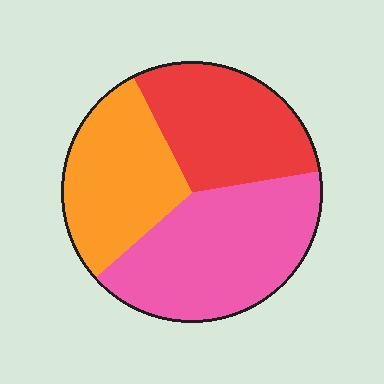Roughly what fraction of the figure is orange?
Orange takes up between a quarter and a half of the figure.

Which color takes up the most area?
Pink, at roughly 40%.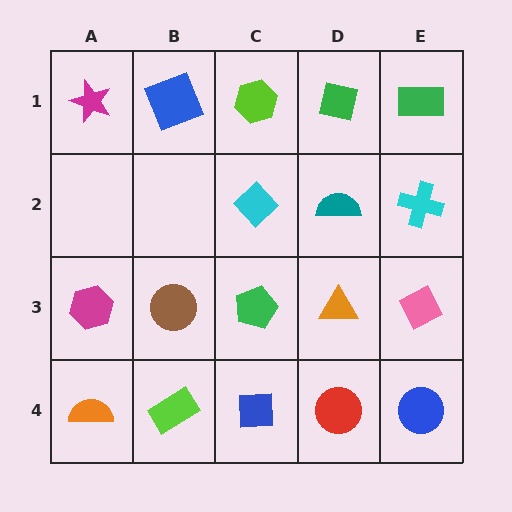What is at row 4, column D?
A red circle.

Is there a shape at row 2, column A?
No, that cell is empty.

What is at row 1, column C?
A lime hexagon.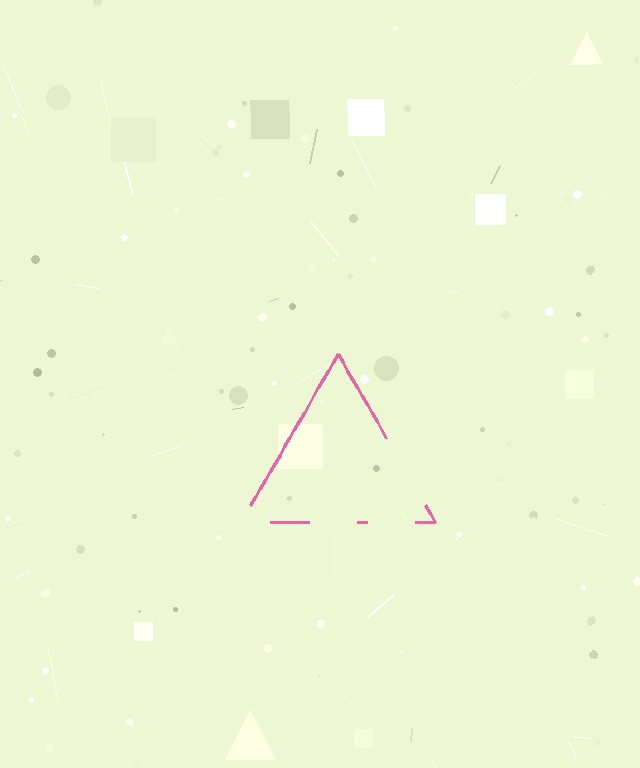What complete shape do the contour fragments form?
The contour fragments form a triangle.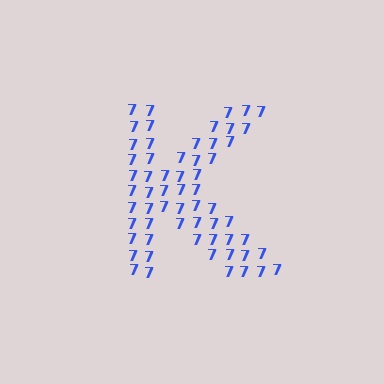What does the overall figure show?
The overall figure shows the letter K.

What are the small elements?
The small elements are digit 7's.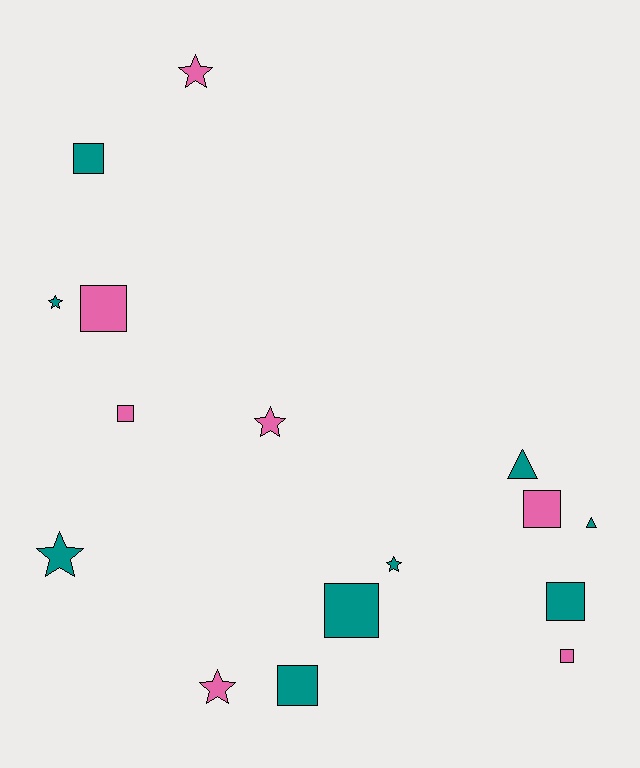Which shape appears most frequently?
Square, with 8 objects.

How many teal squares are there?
There are 4 teal squares.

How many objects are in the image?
There are 16 objects.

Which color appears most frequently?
Teal, with 9 objects.